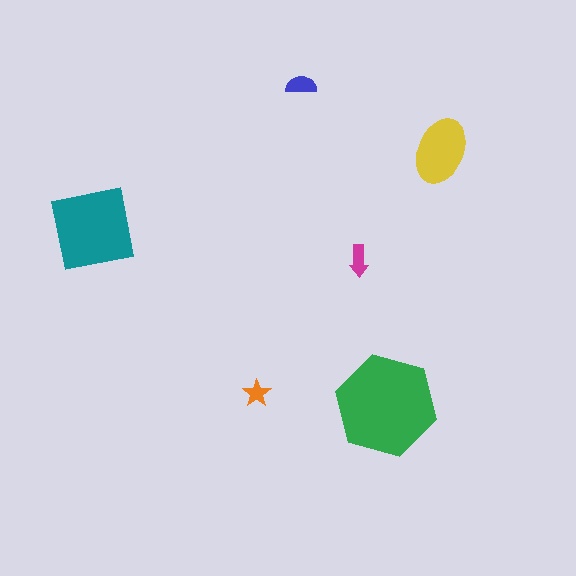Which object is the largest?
The green hexagon.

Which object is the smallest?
The orange star.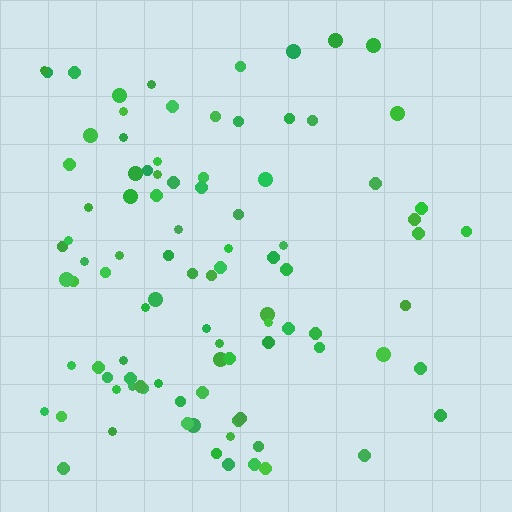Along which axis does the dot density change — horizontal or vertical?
Horizontal.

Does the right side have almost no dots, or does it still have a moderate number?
Still a moderate number, just noticeably fewer than the left.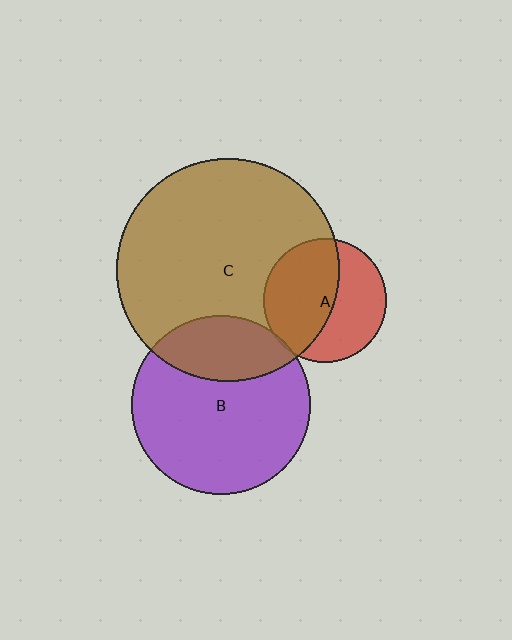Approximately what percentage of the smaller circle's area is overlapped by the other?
Approximately 5%.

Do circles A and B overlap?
Yes.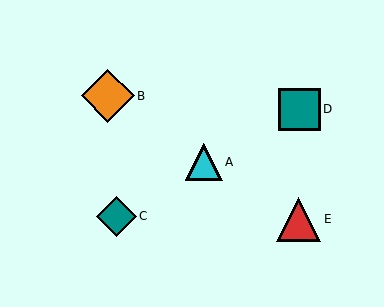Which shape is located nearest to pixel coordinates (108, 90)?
The orange diamond (labeled B) at (108, 96) is nearest to that location.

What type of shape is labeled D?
Shape D is a teal square.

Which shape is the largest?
The orange diamond (labeled B) is the largest.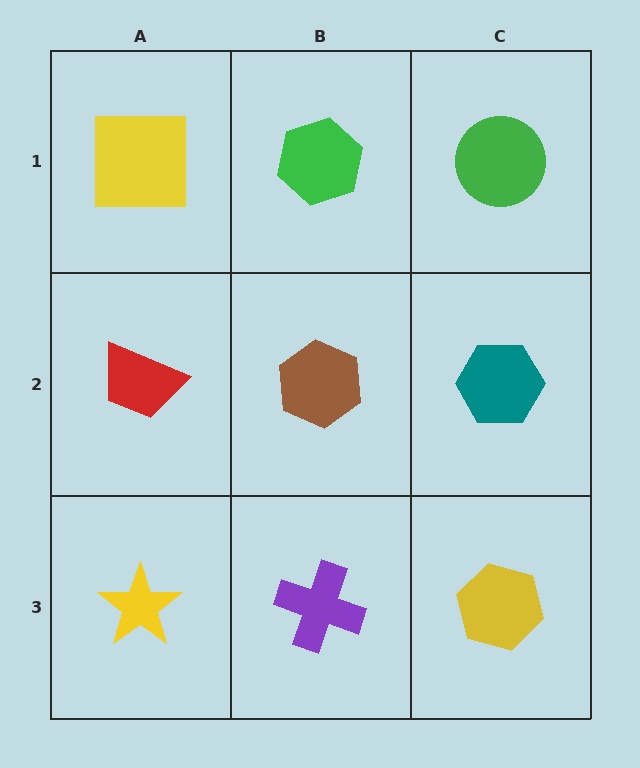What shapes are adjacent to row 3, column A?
A red trapezoid (row 2, column A), a purple cross (row 3, column B).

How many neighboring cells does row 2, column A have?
3.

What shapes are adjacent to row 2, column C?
A green circle (row 1, column C), a yellow hexagon (row 3, column C), a brown hexagon (row 2, column B).